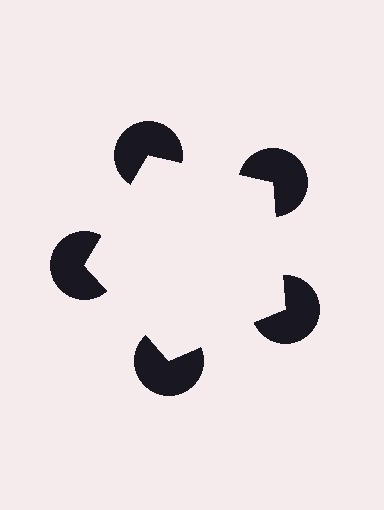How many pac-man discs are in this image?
There are 5 — one at each vertex of the illusory pentagon.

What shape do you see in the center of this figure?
An illusory pentagon — its edges are inferred from the aligned wedge cuts in the pac-man discs, not physically drawn.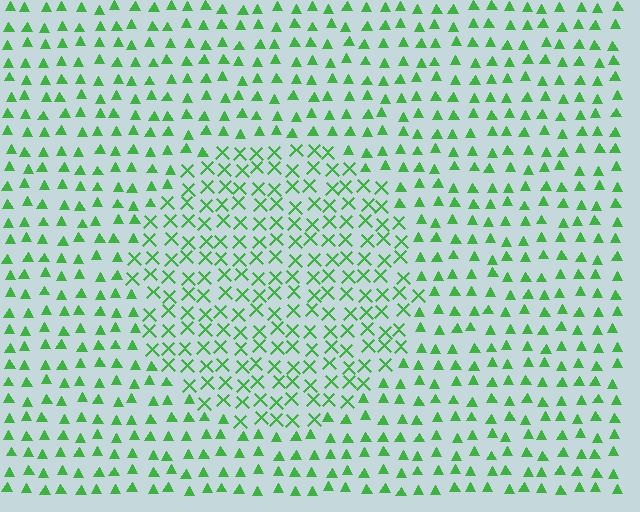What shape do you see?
I see a circle.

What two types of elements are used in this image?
The image uses X marks inside the circle region and triangles outside it.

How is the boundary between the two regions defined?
The boundary is defined by a change in element shape: X marks inside vs. triangles outside. All elements share the same color and spacing.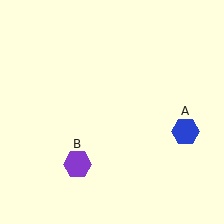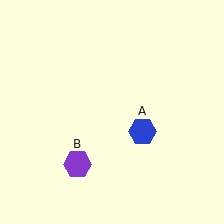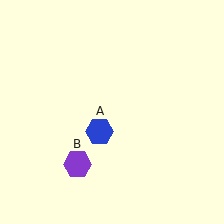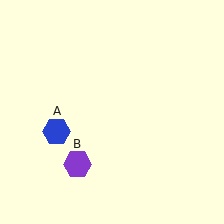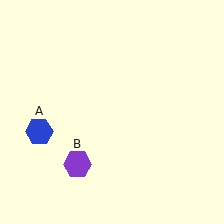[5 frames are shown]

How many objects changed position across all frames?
1 object changed position: blue hexagon (object A).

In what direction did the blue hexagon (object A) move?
The blue hexagon (object A) moved left.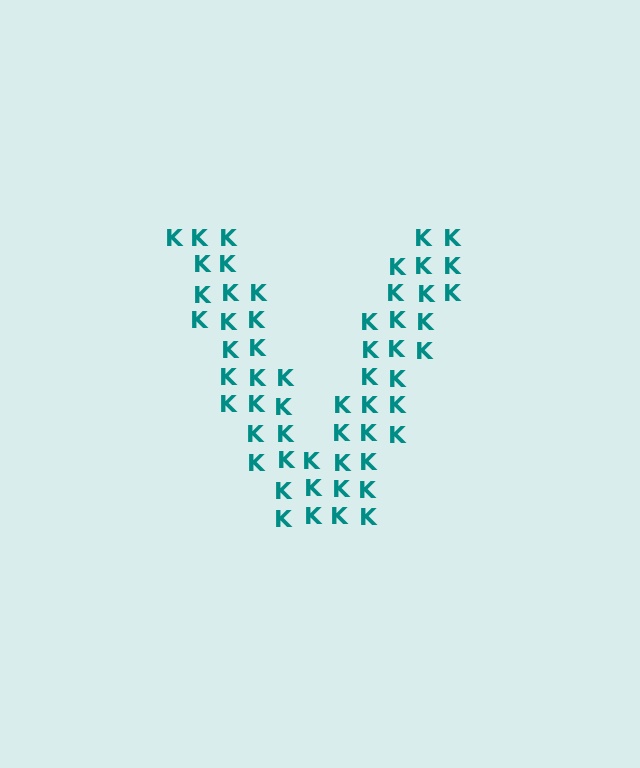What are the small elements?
The small elements are letter K's.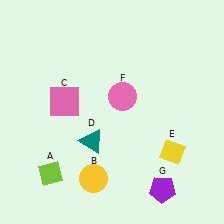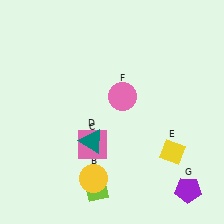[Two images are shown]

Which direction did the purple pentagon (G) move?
The purple pentagon (G) moved right.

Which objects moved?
The objects that moved are: the lime diamond (A), the pink square (C), the purple pentagon (G).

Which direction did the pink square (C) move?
The pink square (C) moved down.